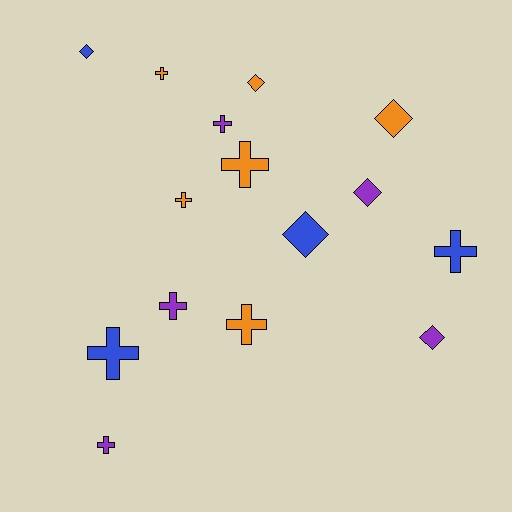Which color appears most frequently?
Orange, with 6 objects.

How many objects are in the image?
There are 15 objects.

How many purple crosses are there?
There are 3 purple crosses.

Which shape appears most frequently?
Cross, with 9 objects.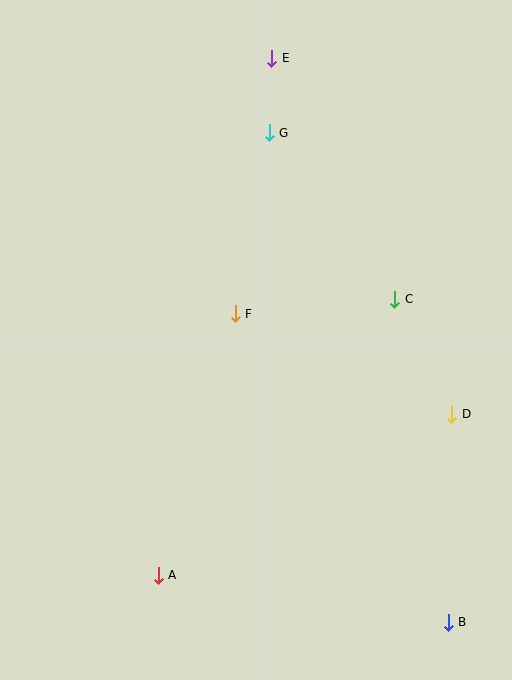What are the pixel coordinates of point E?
Point E is at (272, 58).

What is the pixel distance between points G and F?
The distance between G and F is 184 pixels.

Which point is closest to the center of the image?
Point F at (235, 314) is closest to the center.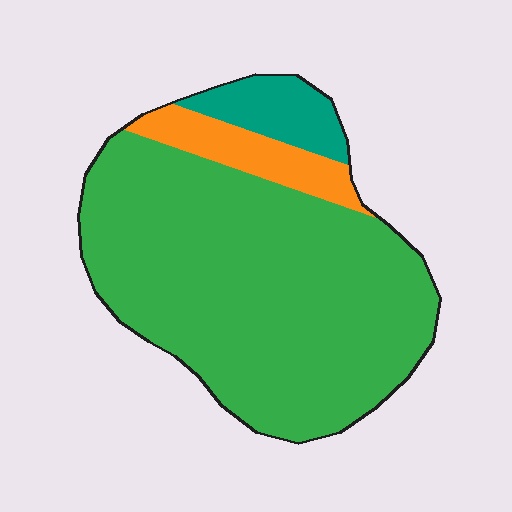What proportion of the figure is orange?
Orange covers about 10% of the figure.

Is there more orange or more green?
Green.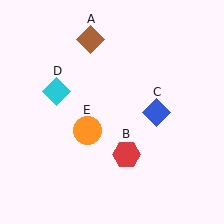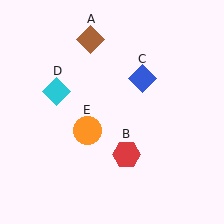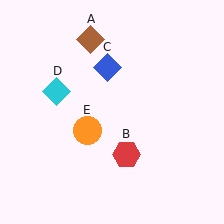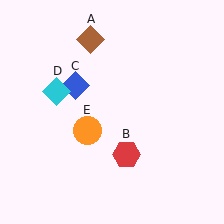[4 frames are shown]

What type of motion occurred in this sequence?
The blue diamond (object C) rotated counterclockwise around the center of the scene.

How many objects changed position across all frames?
1 object changed position: blue diamond (object C).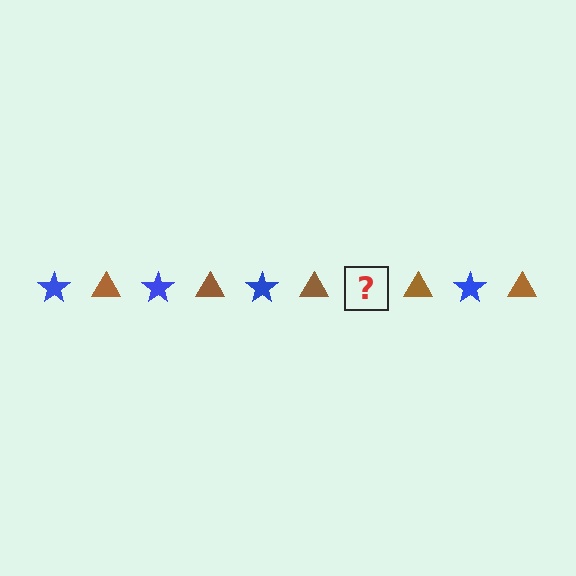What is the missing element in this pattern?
The missing element is a blue star.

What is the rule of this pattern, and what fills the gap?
The rule is that the pattern alternates between blue star and brown triangle. The gap should be filled with a blue star.